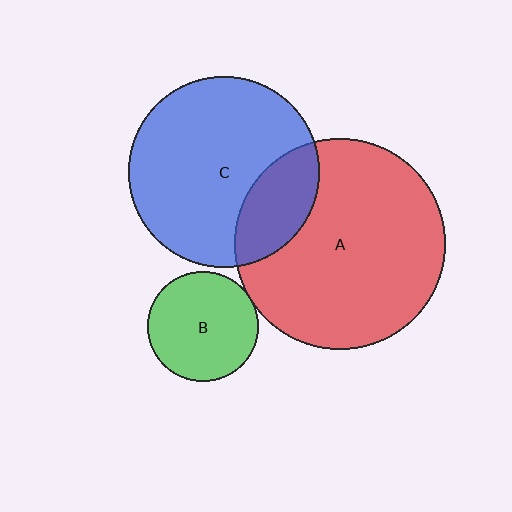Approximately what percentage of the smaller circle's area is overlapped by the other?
Approximately 5%.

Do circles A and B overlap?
Yes.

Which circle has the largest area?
Circle A (red).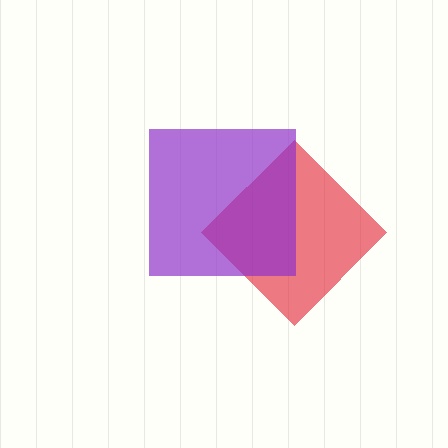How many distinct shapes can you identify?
There are 2 distinct shapes: a red diamond, a purple square.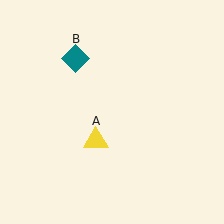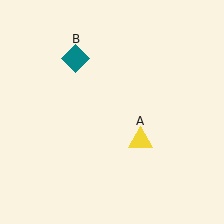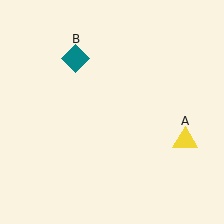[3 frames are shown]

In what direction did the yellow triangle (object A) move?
The yellow triangle (object A) moved right.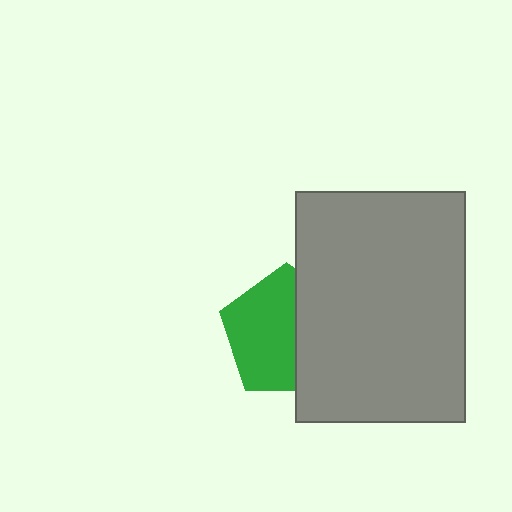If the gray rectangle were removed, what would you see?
You would see the complete green pentagon.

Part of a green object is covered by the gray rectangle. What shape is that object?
It is a pentagon.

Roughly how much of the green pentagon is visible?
About half of it is visible (roughly 59%).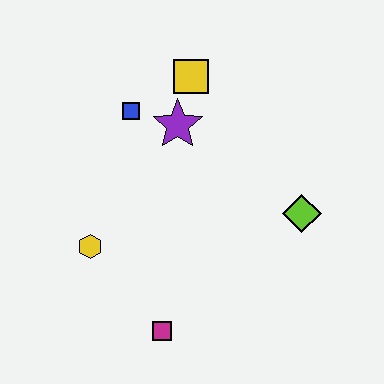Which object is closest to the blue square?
The purple star is closest to the blue square.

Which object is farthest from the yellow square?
The magenta square is farthest from the yellow square.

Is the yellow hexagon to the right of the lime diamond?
No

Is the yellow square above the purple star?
Yes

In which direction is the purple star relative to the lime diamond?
The purple star is to the left of the lime diamond.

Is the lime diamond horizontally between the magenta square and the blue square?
No